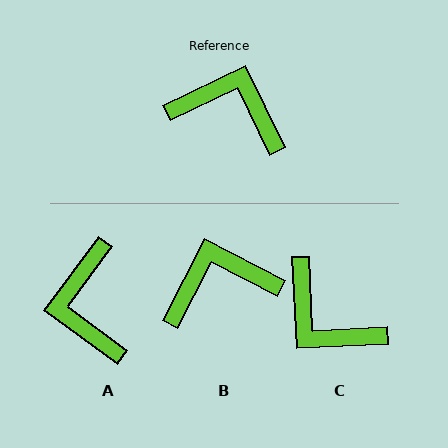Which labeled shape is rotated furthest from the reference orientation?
C, about 157 degrees away.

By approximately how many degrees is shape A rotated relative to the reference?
Approximately 118 degrees counter-clockwise.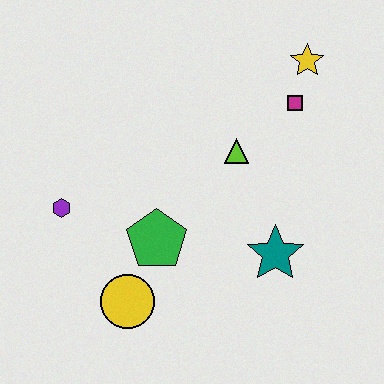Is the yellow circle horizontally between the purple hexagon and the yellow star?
Yes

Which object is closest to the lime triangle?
The magenta square is closest to the lime triangle.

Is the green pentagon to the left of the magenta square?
Yes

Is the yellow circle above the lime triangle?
No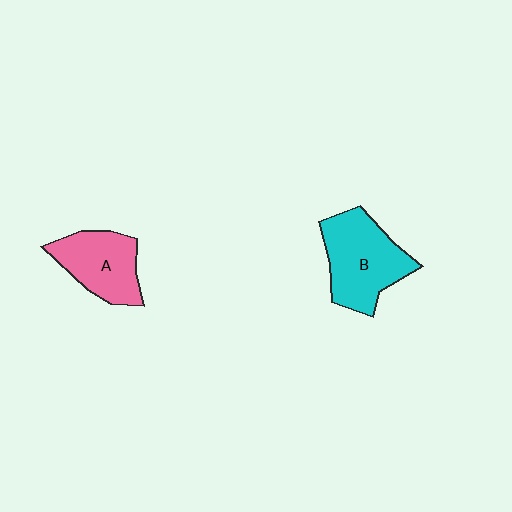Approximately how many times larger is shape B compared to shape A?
Approximately 1.3 times.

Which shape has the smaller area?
Shape A (pink).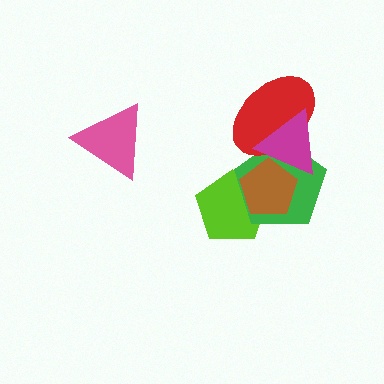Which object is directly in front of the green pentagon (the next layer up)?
The red ellipse is directly in front of the green pentagon.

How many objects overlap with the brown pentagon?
3 objects overlap with the brown pentagon.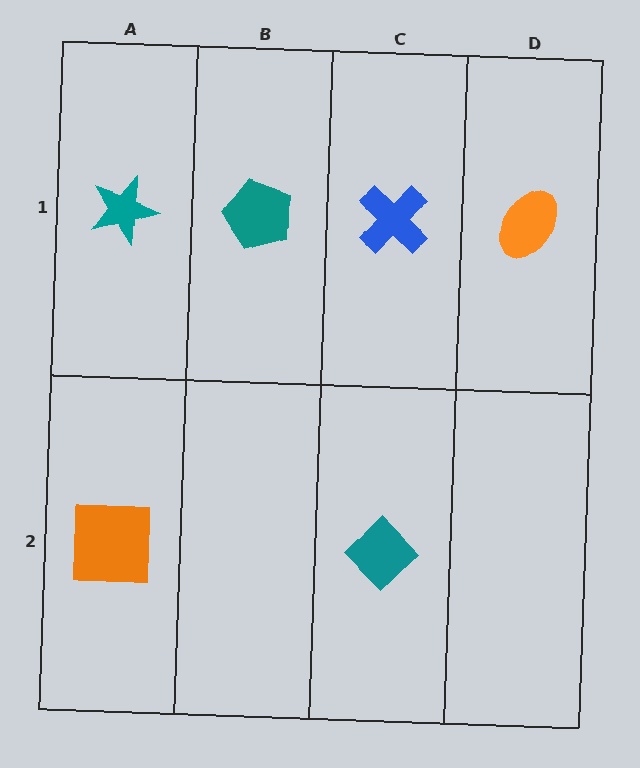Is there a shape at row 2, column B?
No, that cell is empty.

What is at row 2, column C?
A teal diamond.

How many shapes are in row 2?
2 shapes.